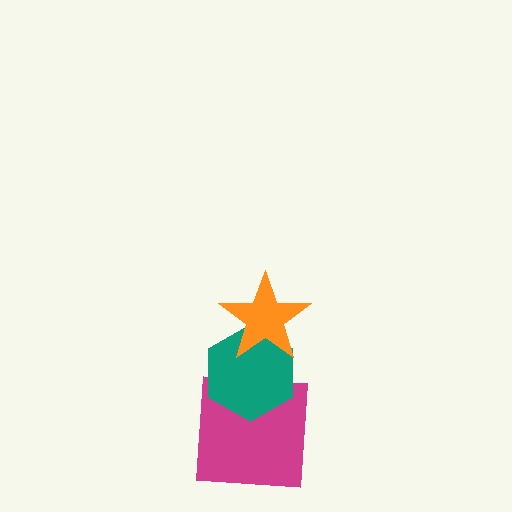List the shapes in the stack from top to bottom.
From top to bottom: the orange star, the teal hexagon, the magenta square.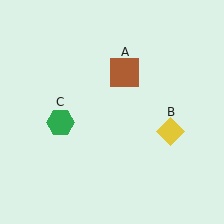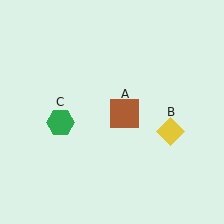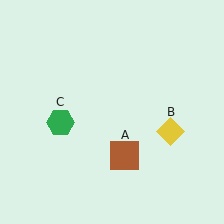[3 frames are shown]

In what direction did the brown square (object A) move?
The brown square (object A) moved down.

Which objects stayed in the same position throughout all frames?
Yellow diamond (object B) and green hexagon (object C) remained stationary.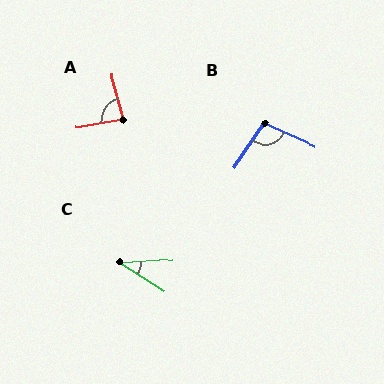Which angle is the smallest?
C, at approximately 36 degrees.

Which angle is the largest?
B, at approximately 100 degrees.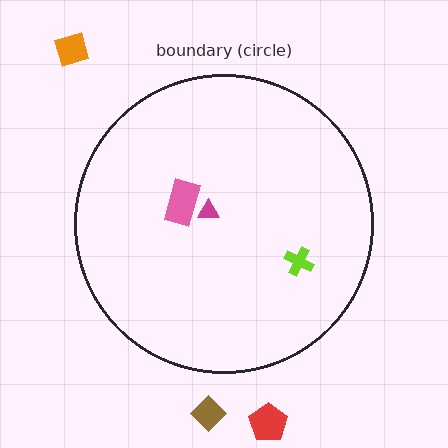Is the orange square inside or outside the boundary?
Outside.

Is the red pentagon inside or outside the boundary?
Outside.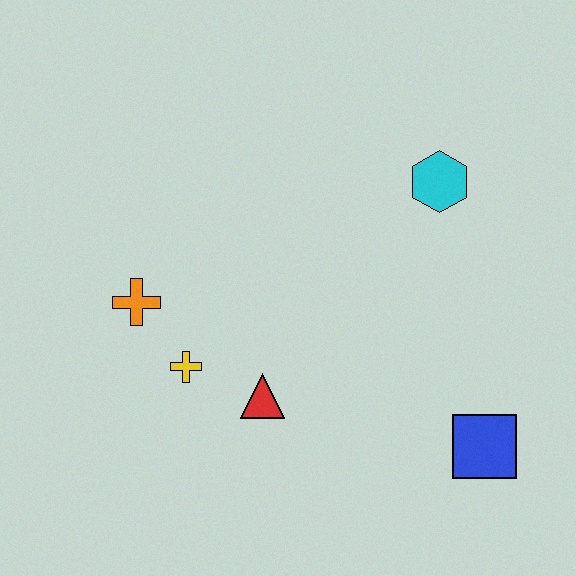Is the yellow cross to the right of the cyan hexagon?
No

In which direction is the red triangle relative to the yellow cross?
The red triangle is to the right of the yellow cross.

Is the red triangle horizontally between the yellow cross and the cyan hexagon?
Yes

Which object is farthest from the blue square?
The orange cross is farthest from the blue square.